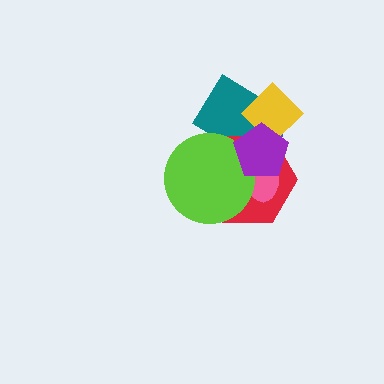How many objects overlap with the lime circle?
5 objects overlap with the lime circle.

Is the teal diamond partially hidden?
Yes, it is partially covered by another shape.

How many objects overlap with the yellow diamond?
4 objects overlap with the yellow diamond.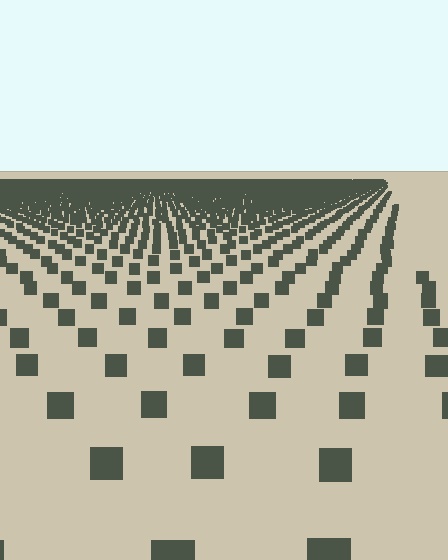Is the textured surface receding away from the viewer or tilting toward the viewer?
The surface is receding away from the viewer. Texture elements get smaller and denser toward the top.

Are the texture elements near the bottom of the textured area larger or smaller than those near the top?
Larger. Near the bottom, elements are closer to the viewer and appear at a bigger on-screen size.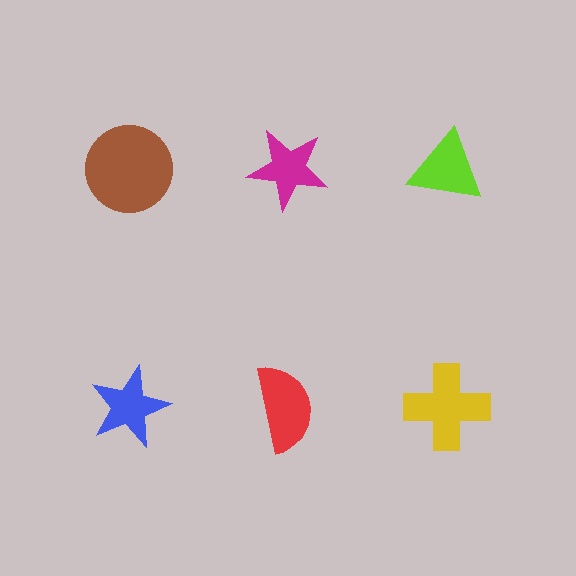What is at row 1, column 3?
A lime triangle.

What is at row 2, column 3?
A yellow cross.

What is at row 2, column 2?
A red semicircle.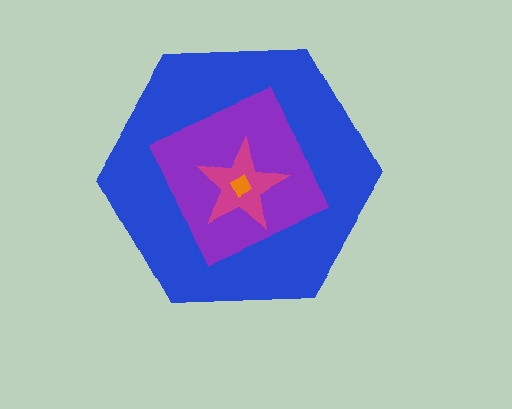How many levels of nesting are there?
4.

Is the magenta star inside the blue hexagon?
Yes.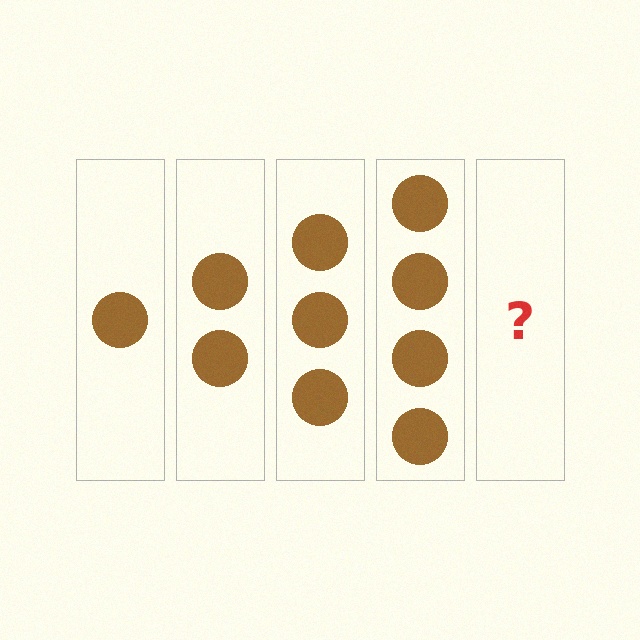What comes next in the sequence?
The next element should be 5 circles.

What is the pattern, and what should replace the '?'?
The pattern is that each step adds one more circle. The '?' should be 5 circles.